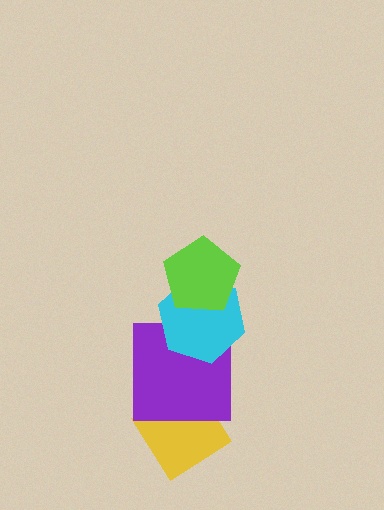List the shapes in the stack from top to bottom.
From top to bottom: the lime pentagon, the cyan hexagon, the purple square, the yellow diamond.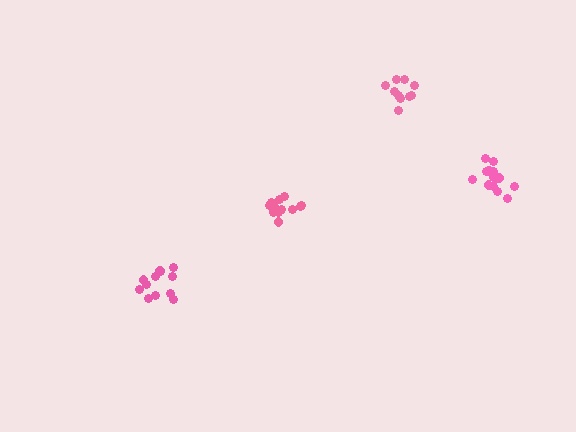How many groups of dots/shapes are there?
There are 4 groups.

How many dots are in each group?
Group 1: 12 dots, Group 2: 14 dots, Group 3: 14 dots, Group 4: 10 dots (50 total).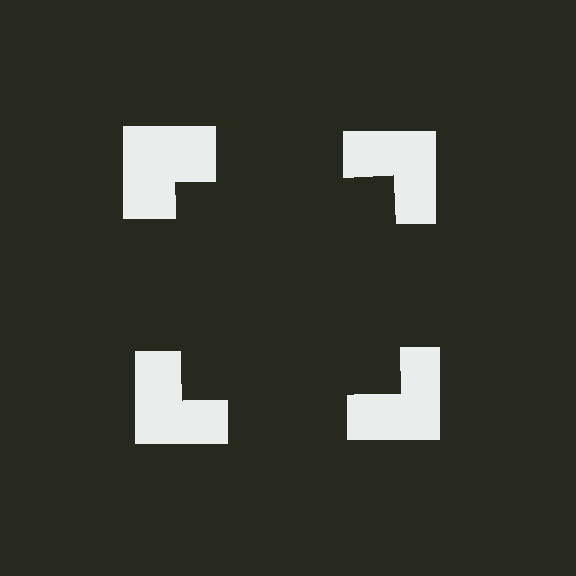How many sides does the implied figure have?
4 sides.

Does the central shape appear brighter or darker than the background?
It typically appears slightly darker than the background, even though no actual brightness change is drawn.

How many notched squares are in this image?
There are 4 — one at each vertex of the illusory square.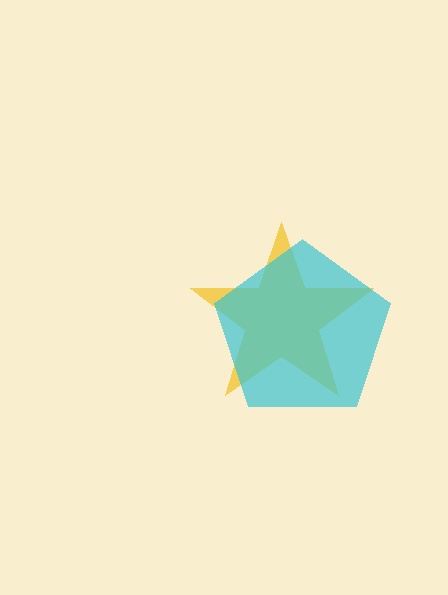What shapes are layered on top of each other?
The layered shapes are: a yellow star, a cyan pentagon.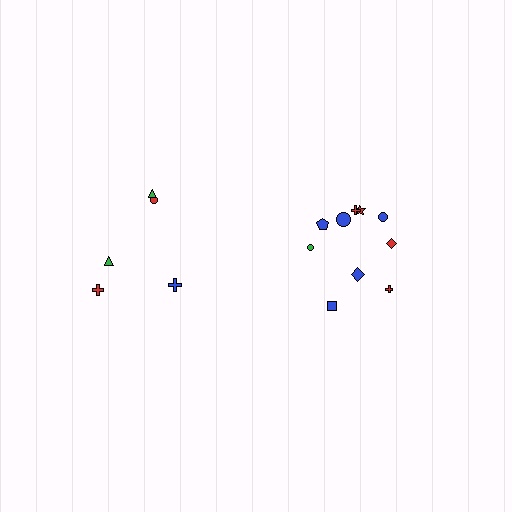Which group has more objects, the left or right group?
The right group.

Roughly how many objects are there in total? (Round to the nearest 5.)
Roughly 15 objects in total.